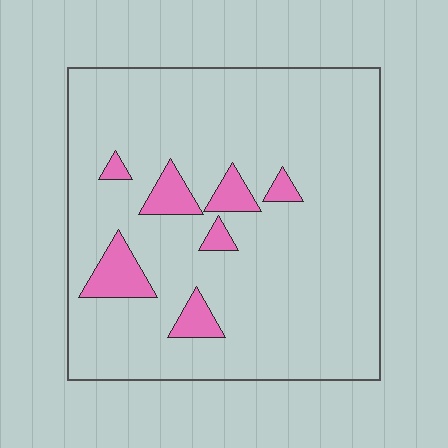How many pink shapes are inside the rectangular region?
7.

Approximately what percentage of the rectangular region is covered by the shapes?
Approximately 10%.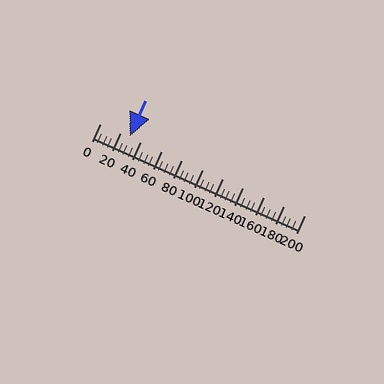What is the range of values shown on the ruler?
The ruler shows values from 0 to 200.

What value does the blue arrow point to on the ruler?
The blue arrow points to approximately 29.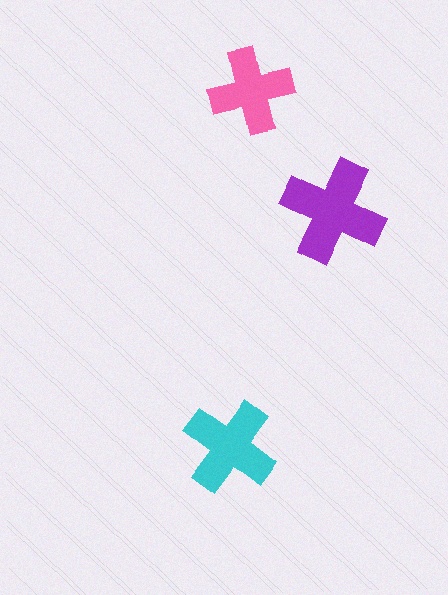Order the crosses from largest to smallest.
the purple one, the cyan one, the pink one.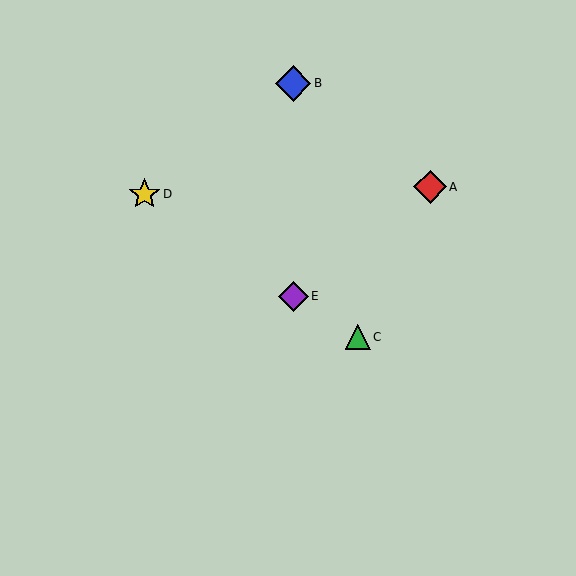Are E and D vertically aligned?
No, E is at x≈293 and D is at x≈144.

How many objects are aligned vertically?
2 objects (B, E) are aligned vertically.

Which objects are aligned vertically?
Objects B, E are aligned vertically.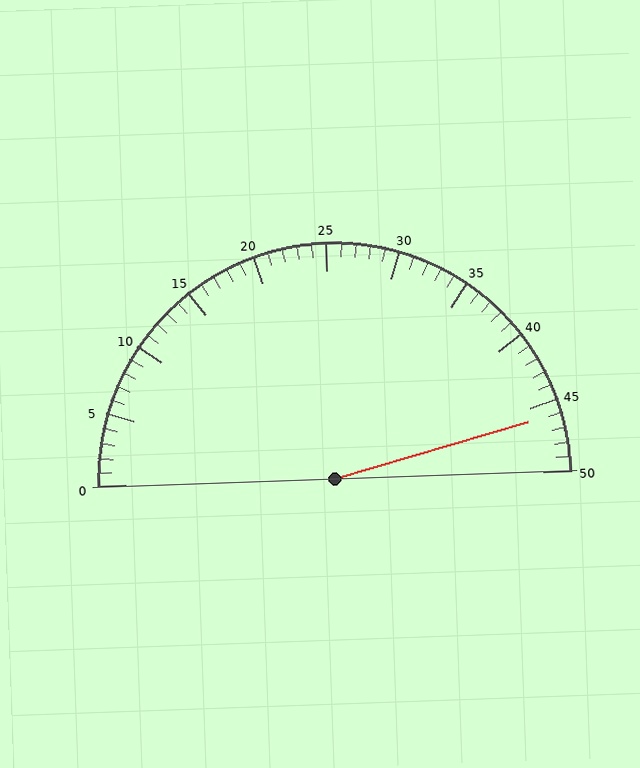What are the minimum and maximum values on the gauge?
The gauge ranges from 0 to 50.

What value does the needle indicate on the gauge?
The needle indicates approximately 46.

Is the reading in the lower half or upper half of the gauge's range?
The reading is in the upper half of the range (0 to 50).